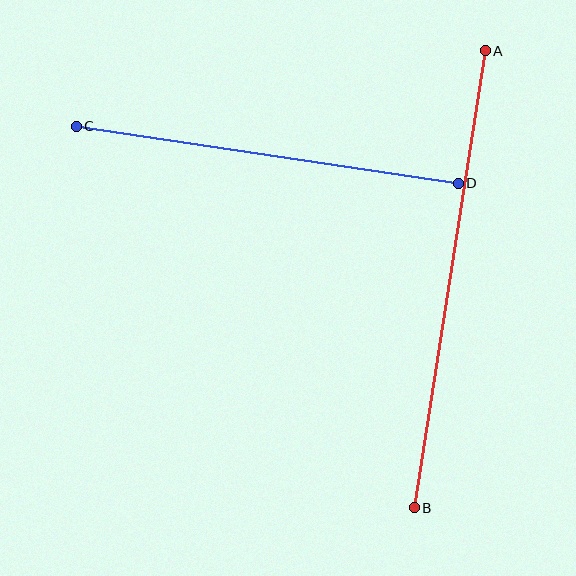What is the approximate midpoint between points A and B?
The midpoint is at approximately (450, 279) pixels.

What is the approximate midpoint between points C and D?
The midpoint is at approximately (267, 155) pixels.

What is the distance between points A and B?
The distance is approximately 463 pixels.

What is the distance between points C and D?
The distance is approximately 386 pixels.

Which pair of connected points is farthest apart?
Points A and B are farthest apart.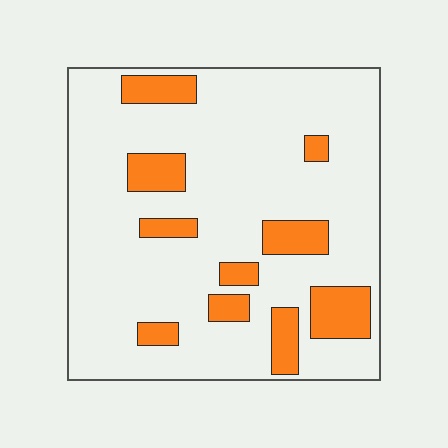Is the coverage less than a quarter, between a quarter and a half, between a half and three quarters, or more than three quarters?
Less than a quarter.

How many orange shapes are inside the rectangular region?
10.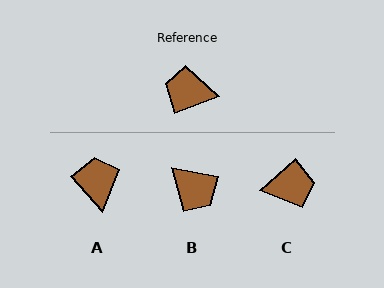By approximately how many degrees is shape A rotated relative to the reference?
Approximately 69 degrees clockwise.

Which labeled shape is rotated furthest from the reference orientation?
C, about 158 degrees away.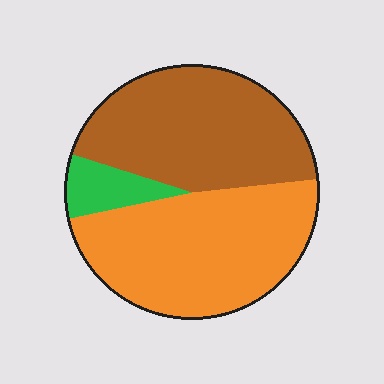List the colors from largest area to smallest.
From largest to smallest: orange, brown, green.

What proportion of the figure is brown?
Brown covers 44% of the figure.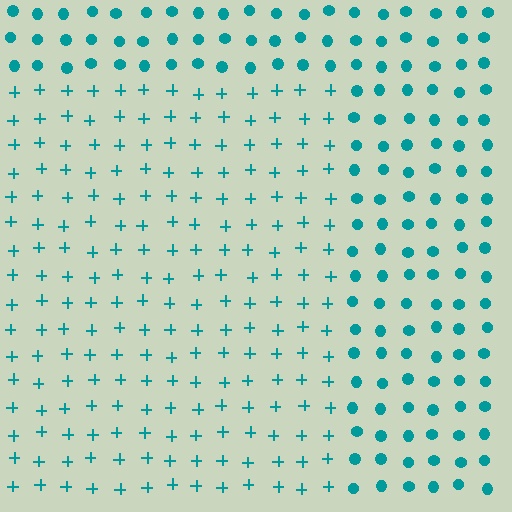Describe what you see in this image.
The image is filled with small teal elements arranged in a uniform grid. A rectangle-shaped region contains plus signs, while the surrounding area contains circles. The boundary is defined purely by the change in element shape.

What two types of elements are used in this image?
The image uses plus signs inside the rectangle region and circles outside it.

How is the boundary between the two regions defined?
The boundary is defined by a change in element shape: plus signs inside vs. circles outside. All elements share the same color and spacing.